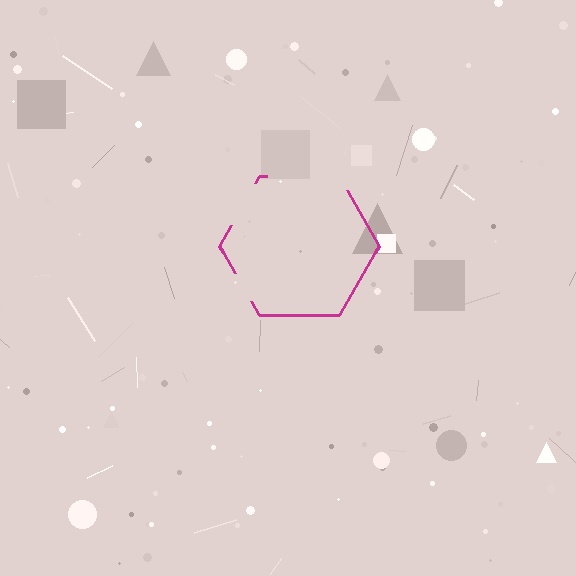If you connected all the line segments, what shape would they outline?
They would outline a hexagon.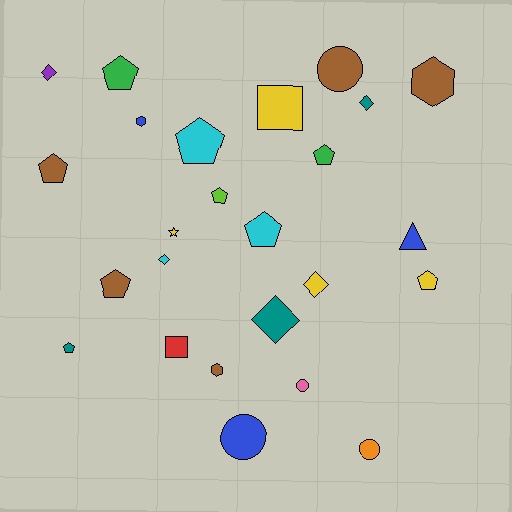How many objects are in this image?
There are 25 objects.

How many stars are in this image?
There is 1 star.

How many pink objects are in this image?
There is 1 pink object.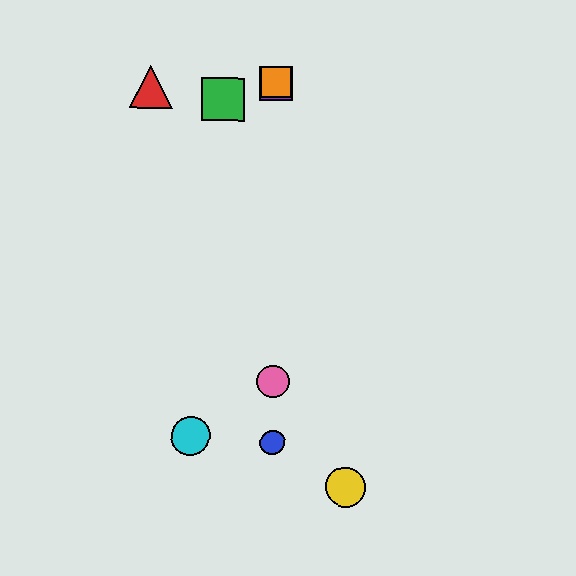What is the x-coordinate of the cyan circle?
The cyan circle is at x≈191.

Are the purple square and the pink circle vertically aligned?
Yes, both are at x≈276.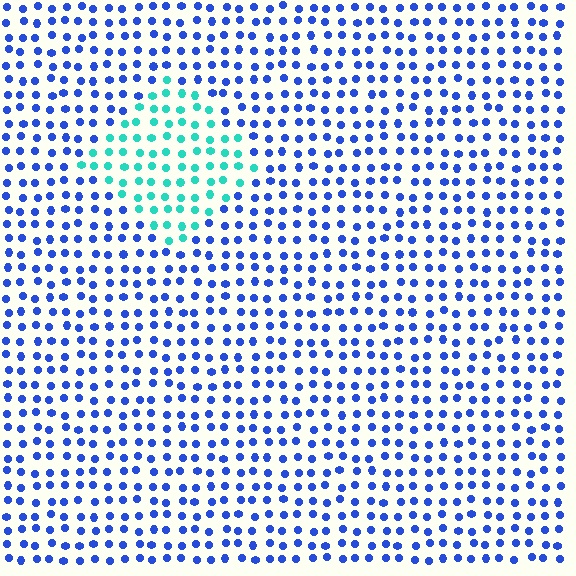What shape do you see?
I see a diamond.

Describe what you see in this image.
The image is filled with small blue elements in a uniform arrangement. A diamond-shaped region is visible where the elements are tinted to a slightly different hue, forming a subtle color boundary.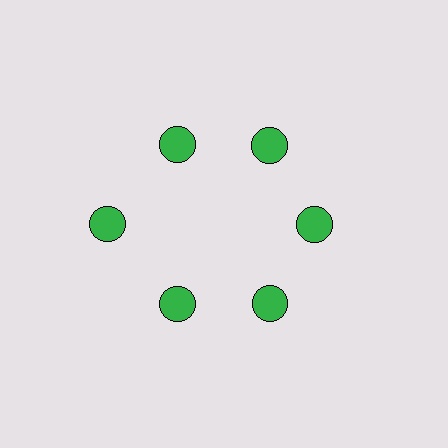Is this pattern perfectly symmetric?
No. The 6 green circles are arranged in a ring, but one element near the 9 o'clock position is pushed outward from the center, breaking the 6-fold rotational symmetry.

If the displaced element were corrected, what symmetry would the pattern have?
It would have 6-fold rotational symmetry — the pattern would map onto itself every 60 degrees.